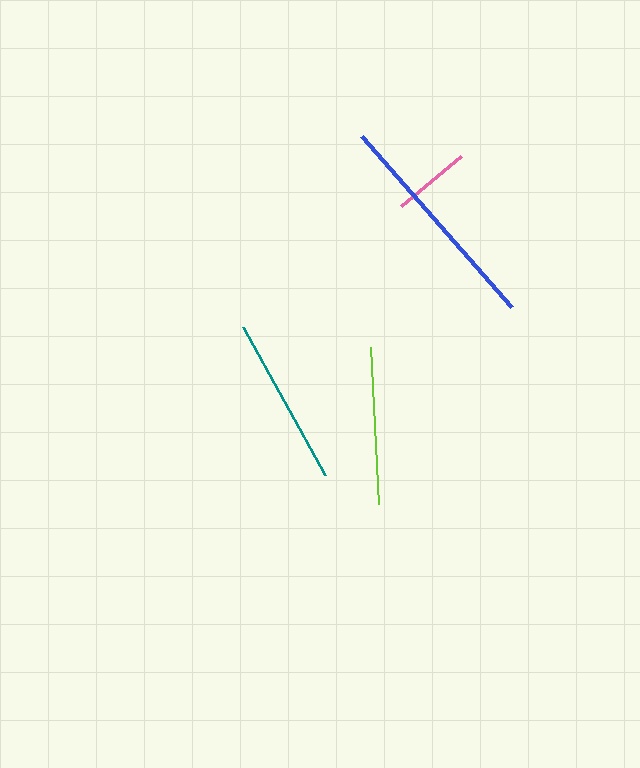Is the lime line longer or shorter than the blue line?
The blue line is longer than the lime line.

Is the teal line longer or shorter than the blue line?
The blue line is longer than the teal line.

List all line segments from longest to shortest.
From longest to shortest: blue, teal, lime, pink.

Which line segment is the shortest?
The pink line is the shortest at approximately 79 pixels.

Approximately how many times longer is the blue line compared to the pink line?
The blue line is approximately 2.9 times the length of the pink line.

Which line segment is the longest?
The blue line is the longest at approximately 228 pixels.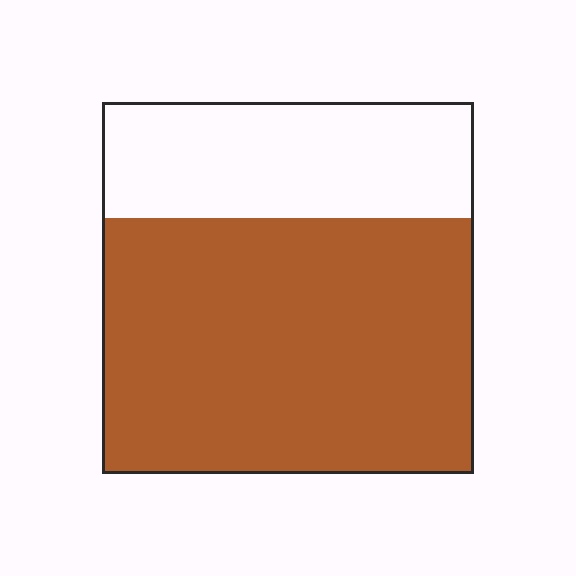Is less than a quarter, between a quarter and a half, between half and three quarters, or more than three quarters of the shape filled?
Between half and three quarters.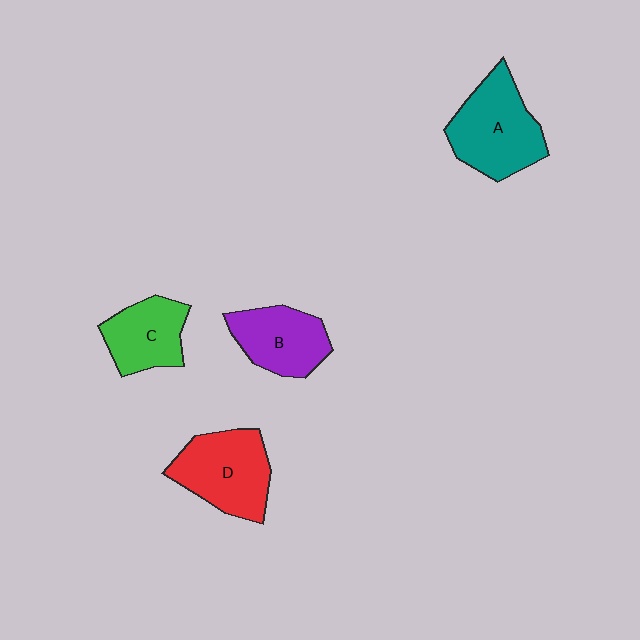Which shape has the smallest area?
Shape C (green).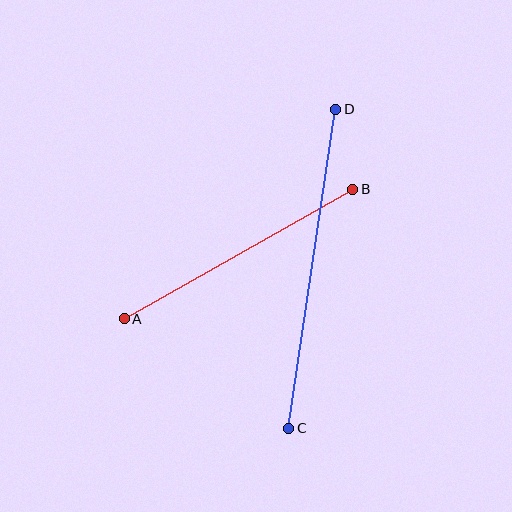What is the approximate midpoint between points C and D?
The midpoint is at approximately (312, 269) pixels.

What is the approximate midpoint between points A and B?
The midpoint is at approximately (238, 254) pixels.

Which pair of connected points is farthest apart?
Points C and D are farthest apart.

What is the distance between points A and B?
The distance is approximately 263 pixels.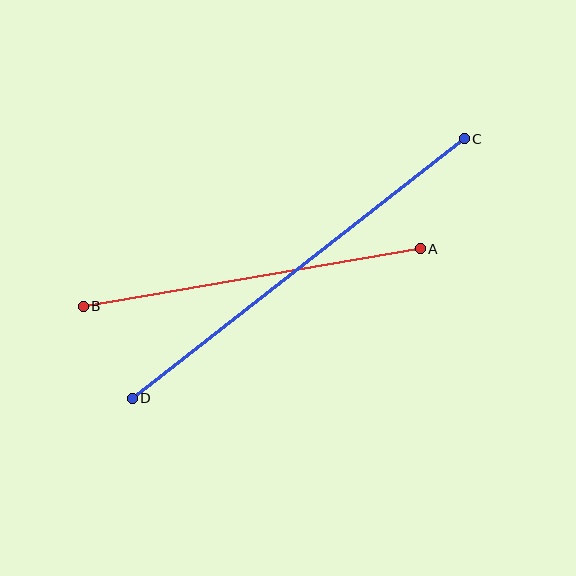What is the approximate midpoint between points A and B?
The midpoint is at approximately (252, 277) pixels.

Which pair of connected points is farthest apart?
Points C and D are farthest apart.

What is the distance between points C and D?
The distance is approximately 422 pixels.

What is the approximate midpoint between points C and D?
The midpoint is at approximately (298, 268) pixels.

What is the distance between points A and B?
The distance is approximately 342 pixels.